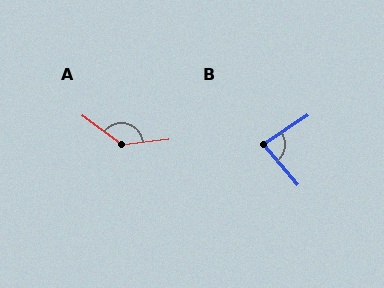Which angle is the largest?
A, at approximately 136 degrees.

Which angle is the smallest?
B, at approximately 84 degrees.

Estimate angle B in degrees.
Approximately 84 degrees.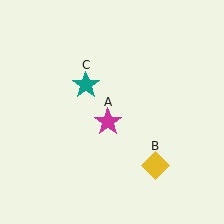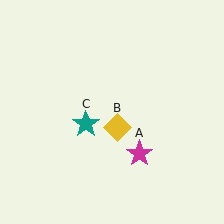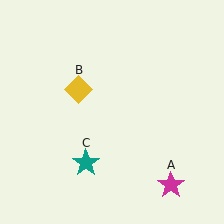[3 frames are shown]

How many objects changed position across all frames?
3 objects changed position: magenta star (object A), yellow diamond (object B), teal star (object C).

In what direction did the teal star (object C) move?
The teal star (object C) moved down.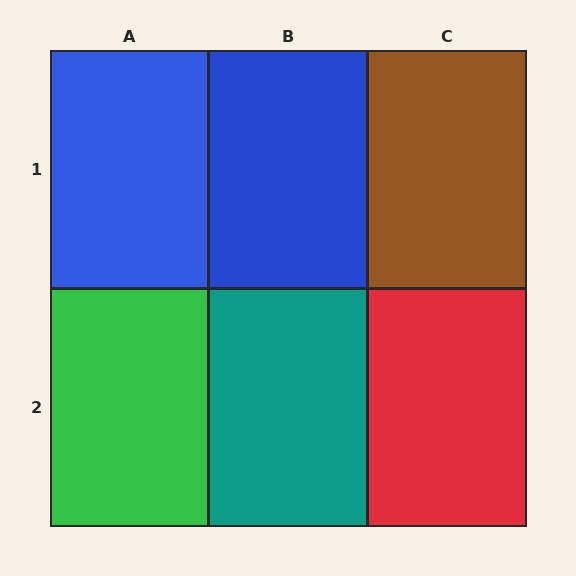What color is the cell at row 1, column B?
Blue.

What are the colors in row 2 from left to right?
Green, teal, red.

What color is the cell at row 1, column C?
Brown.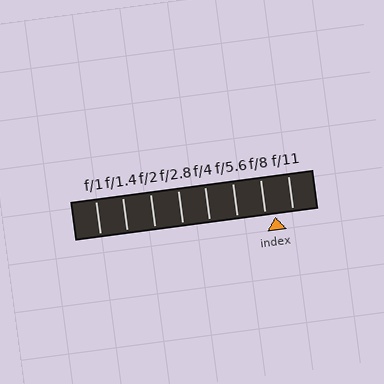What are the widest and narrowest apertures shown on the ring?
The widest aperture shown is f/1 and the narrowest is f/11.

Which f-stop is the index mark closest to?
The index mark is closest to f/8.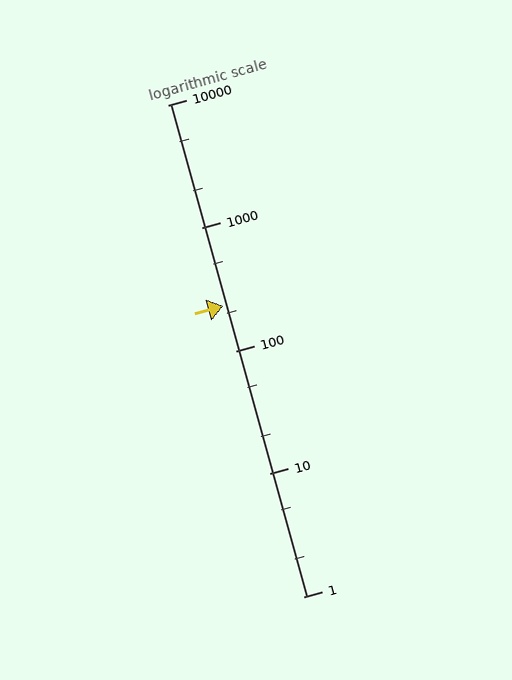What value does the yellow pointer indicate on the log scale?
The pointer indicates approximately 230.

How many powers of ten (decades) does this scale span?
The scale spans 4 decades, from 1 to 10000.